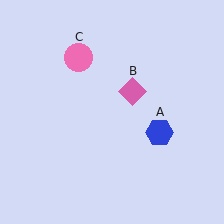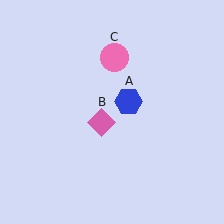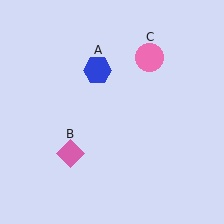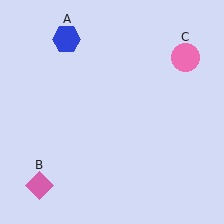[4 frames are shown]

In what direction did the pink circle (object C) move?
The pink circle (object C) moved right.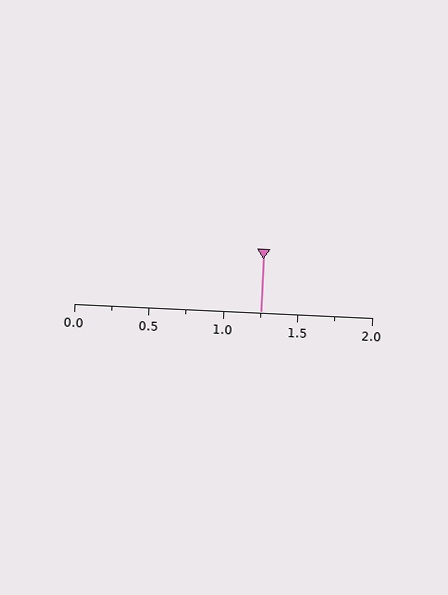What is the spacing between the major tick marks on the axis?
The major ticks are spaced 0.5 apart.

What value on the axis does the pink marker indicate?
The marker indicates approximately 1.25.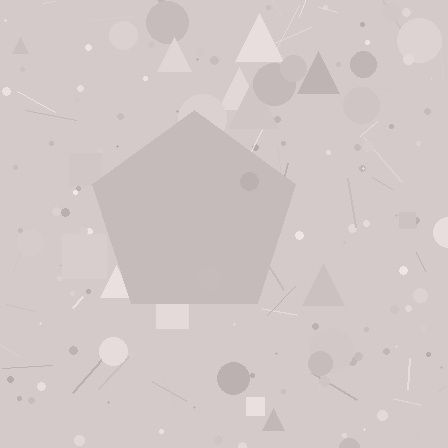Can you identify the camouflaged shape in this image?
The camouflaged shape is a pentagon.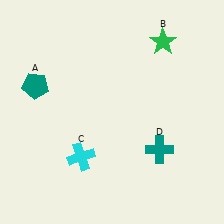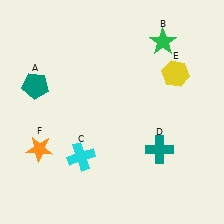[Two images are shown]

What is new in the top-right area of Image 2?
A yellow hexagon (E) was added in the top-right area of Image 2.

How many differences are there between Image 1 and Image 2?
There are 2 differences between the two images.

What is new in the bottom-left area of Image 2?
An orange star (F) was added in the bottom-left area of Image 2.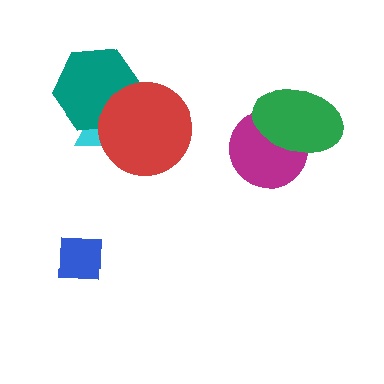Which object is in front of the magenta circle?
The green ellipse is in front of the magenta circle.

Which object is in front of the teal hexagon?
The red circle is in front of the teal hexagon.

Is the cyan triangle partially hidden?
Yes, it is partially covered by another shape.